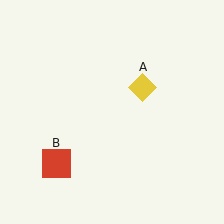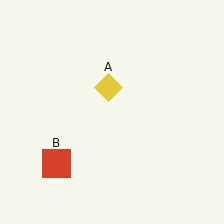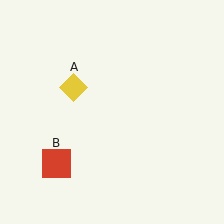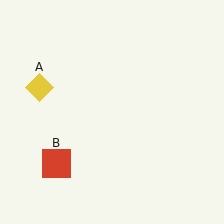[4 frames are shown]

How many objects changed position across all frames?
1 object changed position: yellow diamond (object A).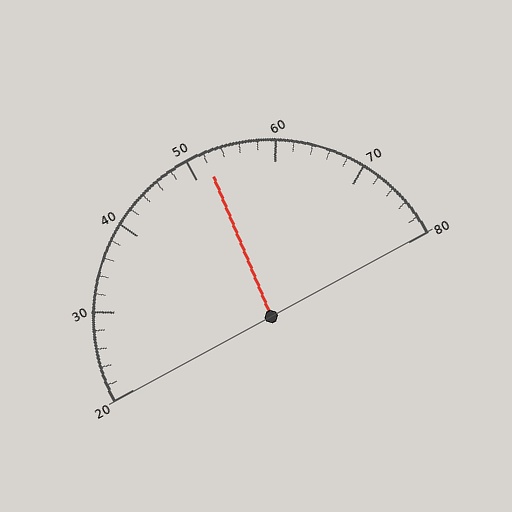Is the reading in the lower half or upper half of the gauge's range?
The reading is in the upper half of the range (20 to 80).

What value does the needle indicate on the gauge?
The needle indicates approximately 52.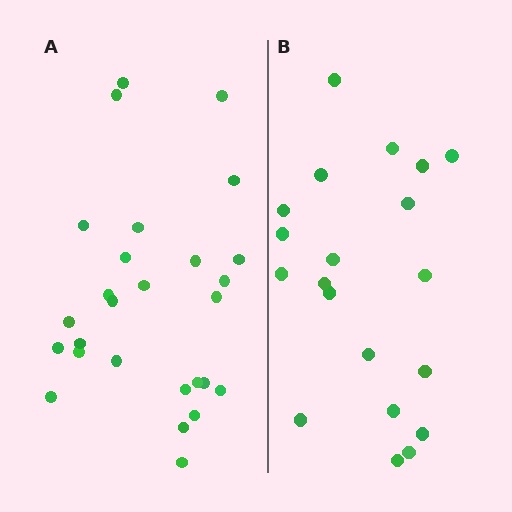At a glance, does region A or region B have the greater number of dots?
Region A (the left region) has more dots.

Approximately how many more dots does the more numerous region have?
Region A has roughly 8 or so more dots than region B.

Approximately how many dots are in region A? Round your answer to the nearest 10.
About 30 dots. (The exact count is 27, which rounds to 30.)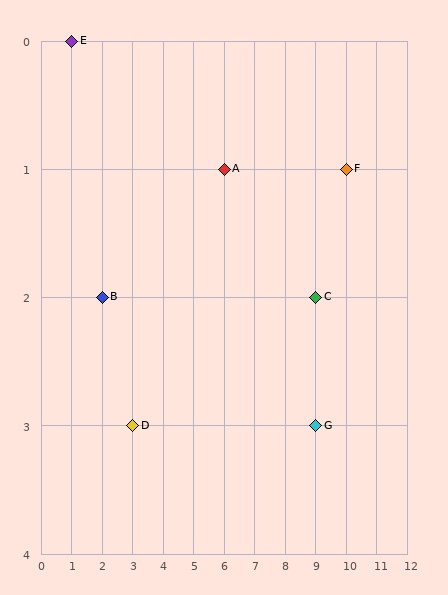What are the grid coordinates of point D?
Point D is at grid coordinates (3, 3).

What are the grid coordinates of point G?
Point G is at grid coordinates (9, 3).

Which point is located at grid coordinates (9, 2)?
Point C is at (9, 2).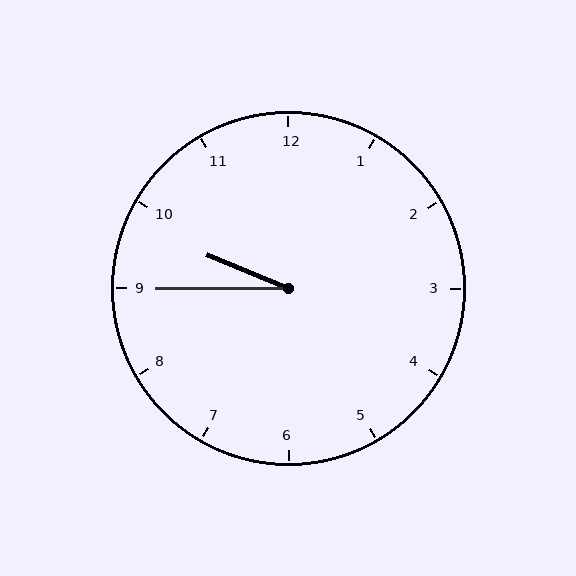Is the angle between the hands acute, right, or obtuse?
It is acute.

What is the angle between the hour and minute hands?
Approximately 22 degrees.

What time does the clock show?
9:45.